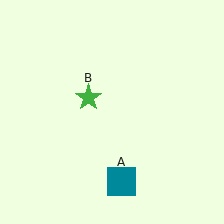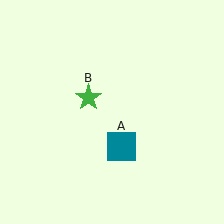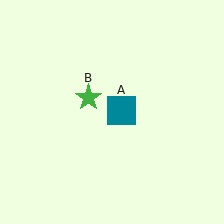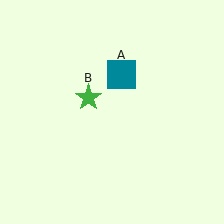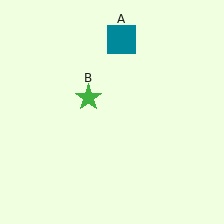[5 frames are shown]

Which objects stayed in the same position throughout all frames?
Green star (object B) remained stationary.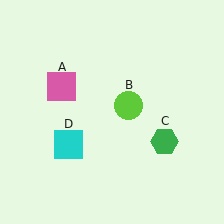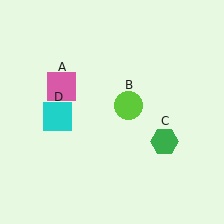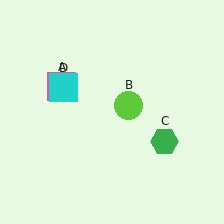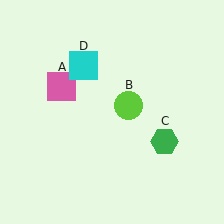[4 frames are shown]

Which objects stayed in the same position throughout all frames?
Pink square (object A) and lime circle (object B) and green hexagon (object C) remained stationary.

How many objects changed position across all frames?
1 object changed position: cyan square (object D).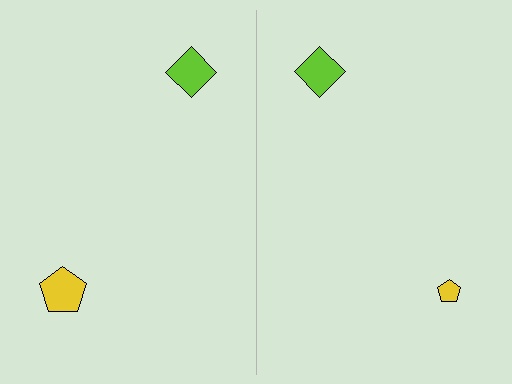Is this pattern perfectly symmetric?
No, the pattern is not perfectly symmetric. The yellow pentagon on the right side has a different size than its mirror counterpart.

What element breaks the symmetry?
The yellow pentagon on the right side has a different size than its mirror counterpart.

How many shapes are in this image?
There are 4 shapes in this image.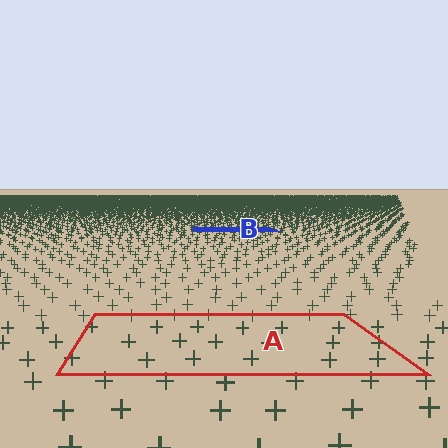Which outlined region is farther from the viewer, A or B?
Region B is farther from the viewer — the texture elements inside it appear smaller and more densely packed.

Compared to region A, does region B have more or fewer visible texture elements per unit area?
Region B has more texture elements per unit area — they are packed more densely because it is farther away.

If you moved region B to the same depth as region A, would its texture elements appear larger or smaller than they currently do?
They would appear larger. At a closer depth, the same texture elements are projected at a bigger on-screen size.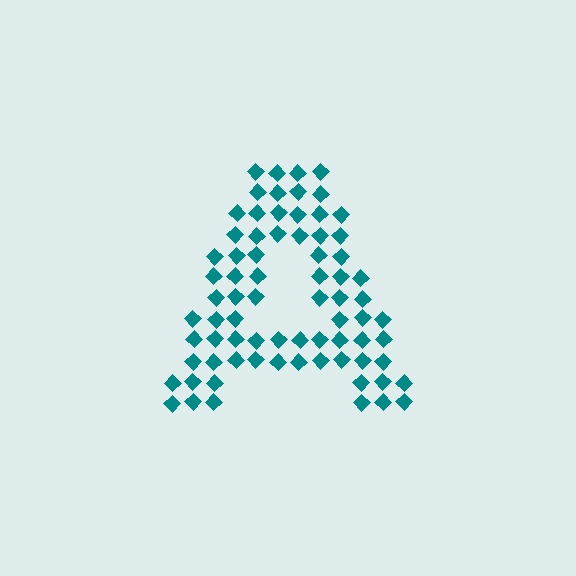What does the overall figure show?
The overall figure shows the letter A.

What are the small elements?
The small elements are diamonds.